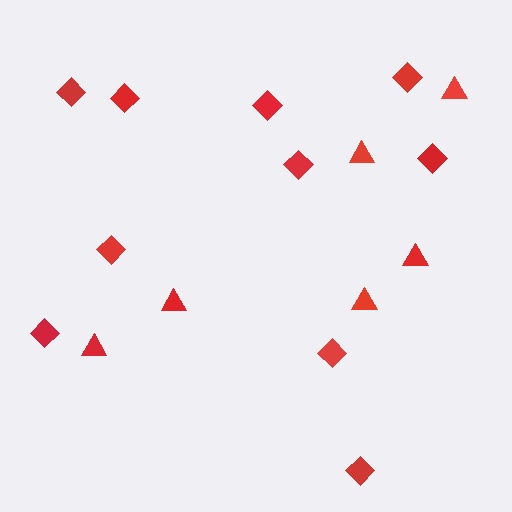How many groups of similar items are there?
There are 2 groups: one group of diamonds (10) and one group of triangles (6).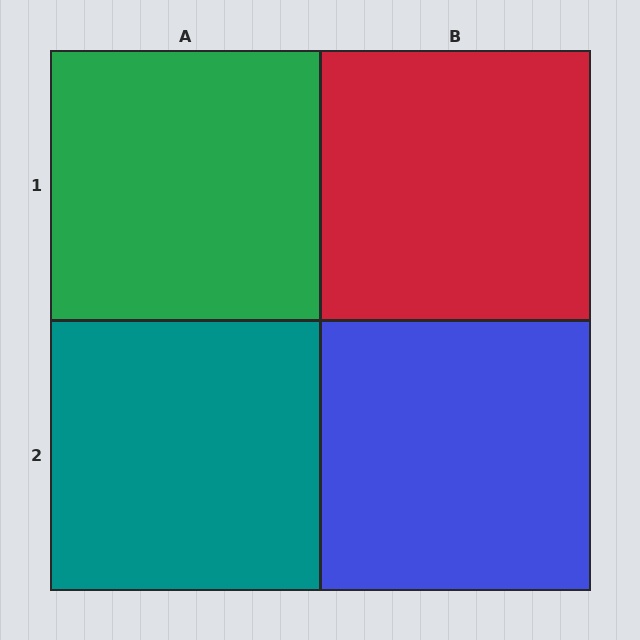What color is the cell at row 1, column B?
Red.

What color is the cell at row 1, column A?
Green.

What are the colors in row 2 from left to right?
Teal, blue.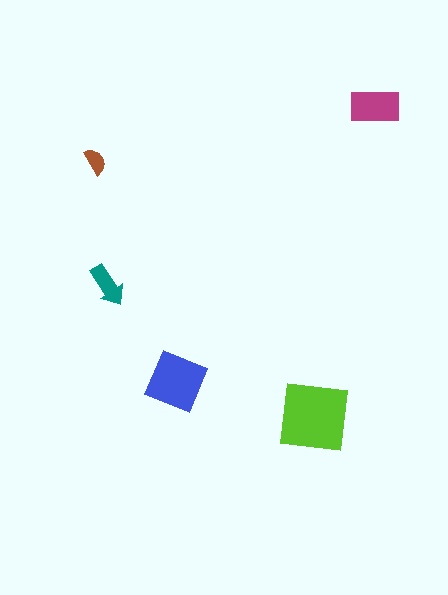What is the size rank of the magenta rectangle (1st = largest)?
3rd.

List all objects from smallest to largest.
The brown semicircle, the teal arrow, the magenta rectangle, the blue diamond, the lime square.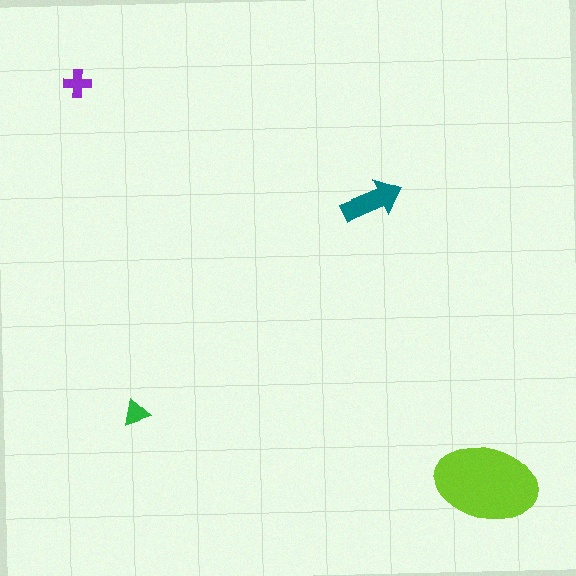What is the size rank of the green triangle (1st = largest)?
4th.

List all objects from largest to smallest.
The lime ellipse, the teal arrow, the purple cross, the green triangle.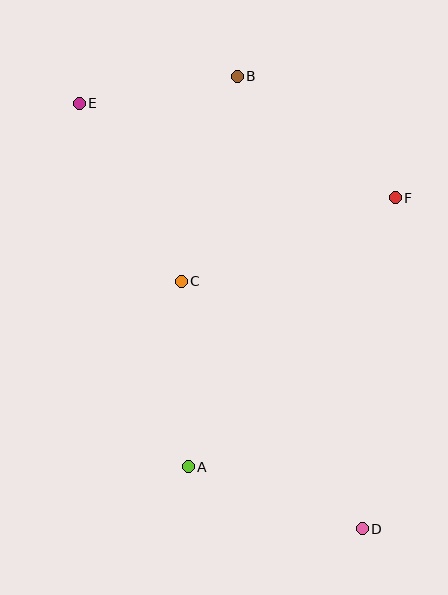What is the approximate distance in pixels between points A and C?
The distance between A and C is approximately 186 pixels.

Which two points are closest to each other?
Points B and E are closest to each other.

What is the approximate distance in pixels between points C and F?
The distance between C and F is approximately 230 pixels.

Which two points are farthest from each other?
Points D and E are farthest from each other.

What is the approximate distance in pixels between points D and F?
The distance between D and F is approximately 333 pixels.